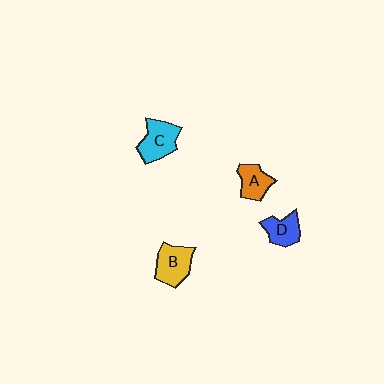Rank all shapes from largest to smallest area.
From largest to smallest: C (cyan), B (yellow), D (blue), A (orange).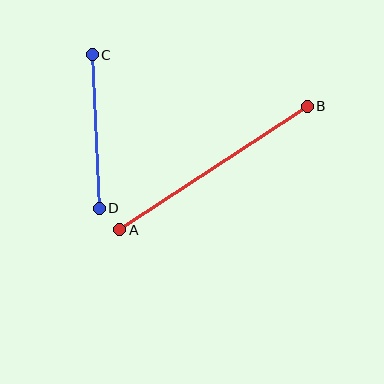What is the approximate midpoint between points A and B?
The midpoint is at approximately (214, 168) pixels.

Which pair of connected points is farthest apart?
Points A and B are farthest apart.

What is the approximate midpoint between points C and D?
The midpoint is at approximately (96, 131) pixels.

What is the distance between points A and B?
The distance is approximately 224 pixels.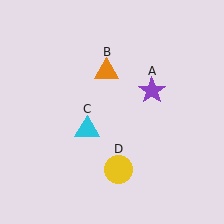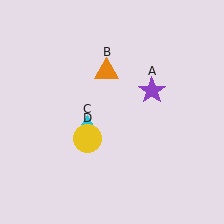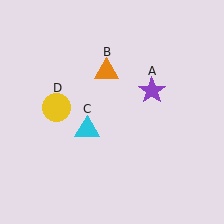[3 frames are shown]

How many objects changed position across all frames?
1 object changed position: yellow circle (object D).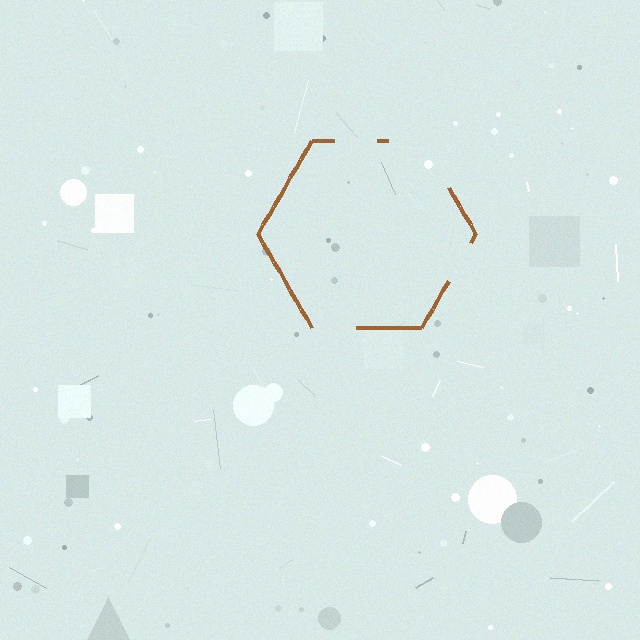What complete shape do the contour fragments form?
The contour fragments form a hexagon.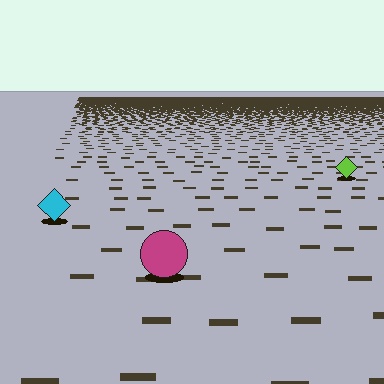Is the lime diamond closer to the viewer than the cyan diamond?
No. The cyan diamond is closer — you can tell from the texture gradient: the ground texture is coarser near it.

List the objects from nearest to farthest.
From nearest to farthest: the magenta circle, the cyan diamond, the lime diamond.